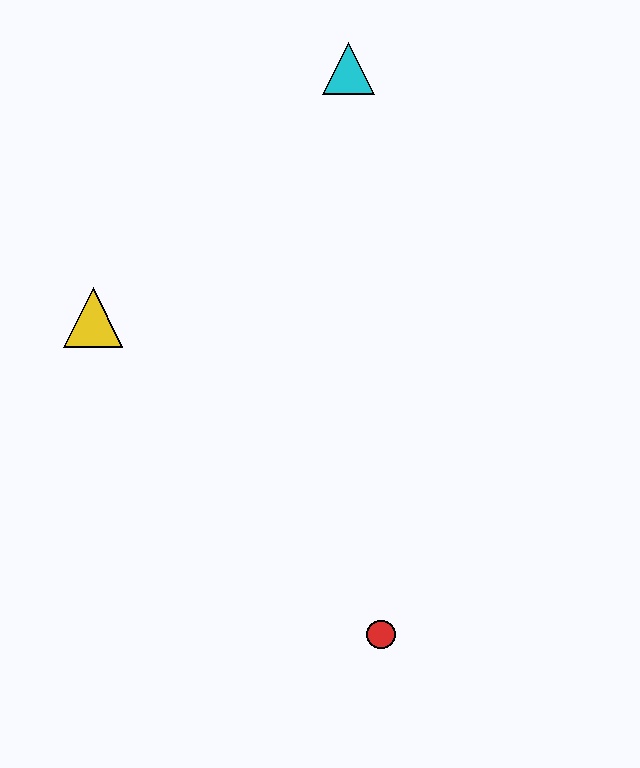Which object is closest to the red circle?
The yellow triangle is closest to the red circle.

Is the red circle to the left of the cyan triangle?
No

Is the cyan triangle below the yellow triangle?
No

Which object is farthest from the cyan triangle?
The red circle is farthest from the cyan triangle.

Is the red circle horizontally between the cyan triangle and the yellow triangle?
No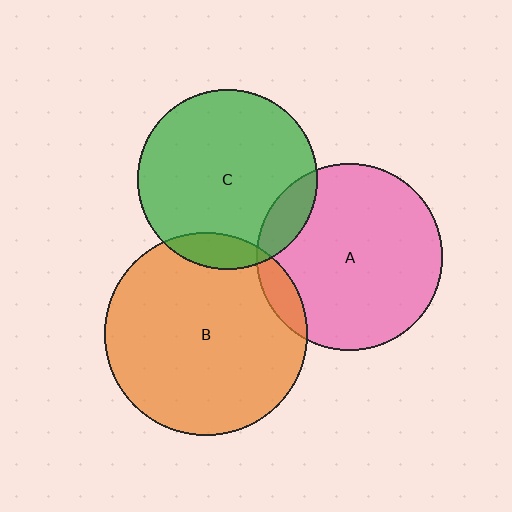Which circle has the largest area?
Circle B (orange).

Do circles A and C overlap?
Yes.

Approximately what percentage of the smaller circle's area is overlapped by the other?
Approximately 10%.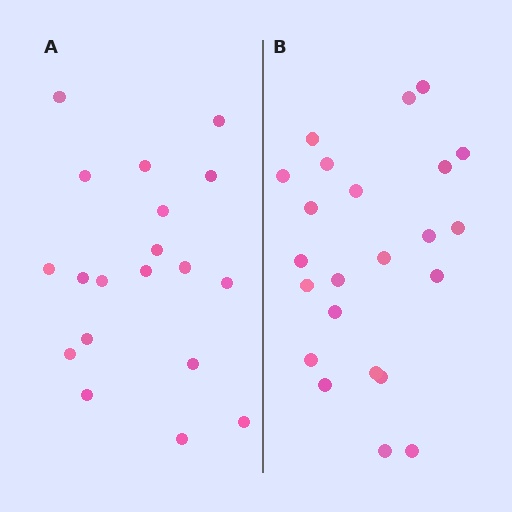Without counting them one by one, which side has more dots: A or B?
Region B (the right region) has more dots.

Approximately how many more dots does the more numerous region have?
Region B has about 4 more dots than region A.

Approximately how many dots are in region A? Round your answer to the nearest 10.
About 20 dots. (The exact count is 19, which rounds to 20.)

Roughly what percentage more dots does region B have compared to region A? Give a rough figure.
About 20% more.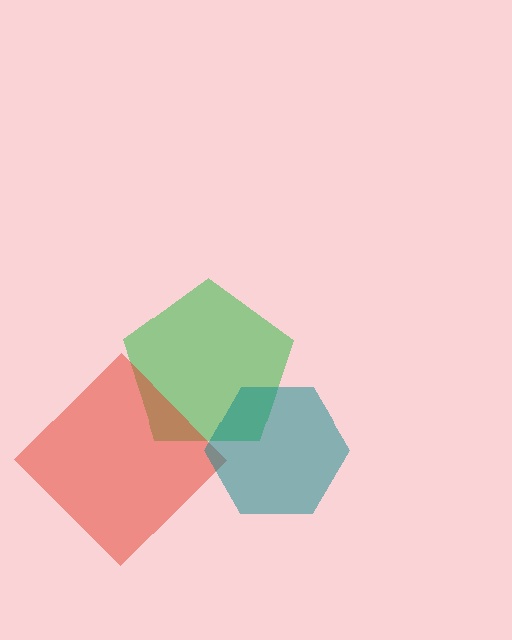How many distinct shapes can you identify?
There are 3 distinct shapes: a green pentagon, a red diamond, a teal hexagon.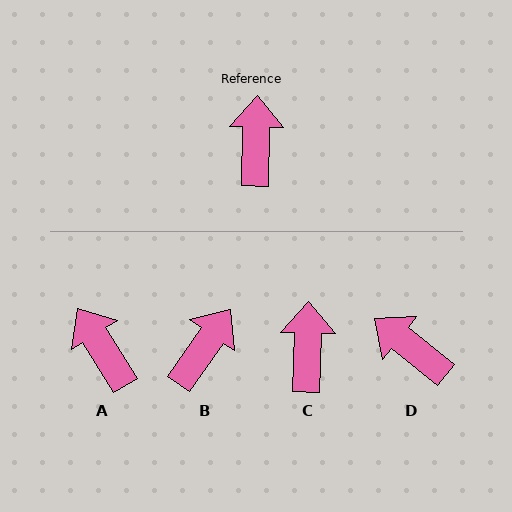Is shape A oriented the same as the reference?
No, it is off by about 33 degrees.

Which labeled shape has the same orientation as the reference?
C.